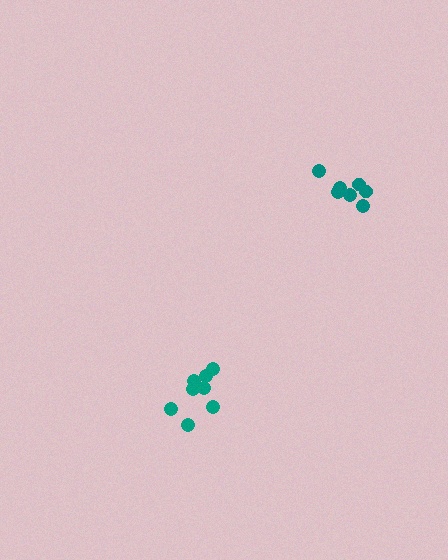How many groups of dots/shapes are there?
There are 2 groups.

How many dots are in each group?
Group 1: 7 dots, Group 2: 8 dots (15 total).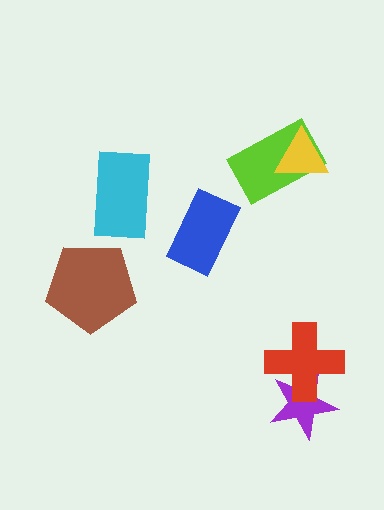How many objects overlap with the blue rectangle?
0 objects overlap with the blue rectangle.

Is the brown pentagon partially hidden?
No, no other shape covers it.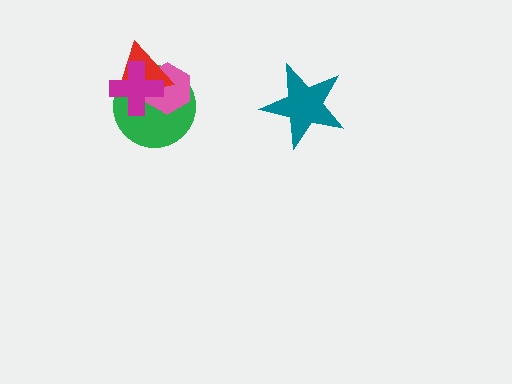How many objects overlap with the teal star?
0 objects overlap with the teal star.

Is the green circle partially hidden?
Yes, it is partially covered by another shape.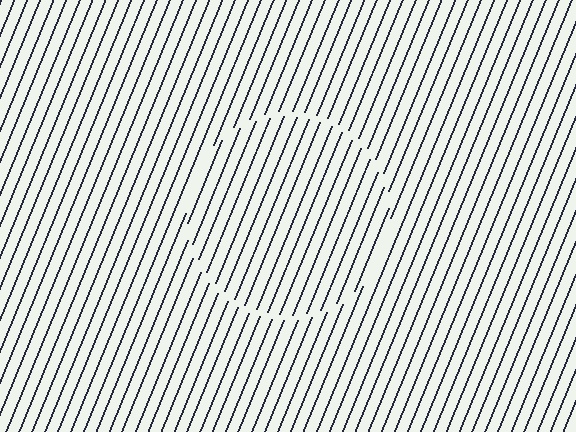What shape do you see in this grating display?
An illusory circle. The interior of the shape contains the same grating, shifted by half a period — the contour is defined by the phase discontinuity where line-ends from the inner and outer gratings abut.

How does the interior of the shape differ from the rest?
The interior of the shape contains the same grating, shifted by half a period — the contour is defined by the phase discontinuity where line-ends from the inner and outer gratings abut.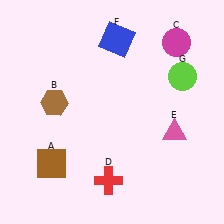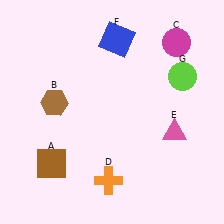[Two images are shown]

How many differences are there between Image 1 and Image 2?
There is 1 difference between the two images.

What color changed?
The cross (D) changed from red in Image 1 to orange in Image 2.